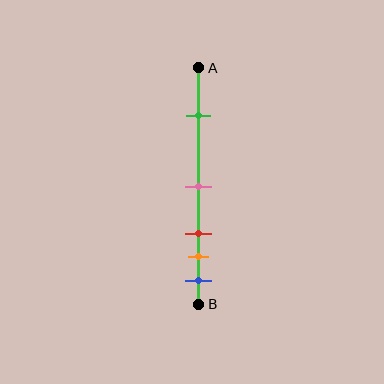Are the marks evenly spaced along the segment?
No, the marks are not evenly spaced.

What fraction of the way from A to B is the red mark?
The red mark is approximately 70% (0.7) of the way from A to B.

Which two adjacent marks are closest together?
The orange and blue marks are the closest adjacent pair.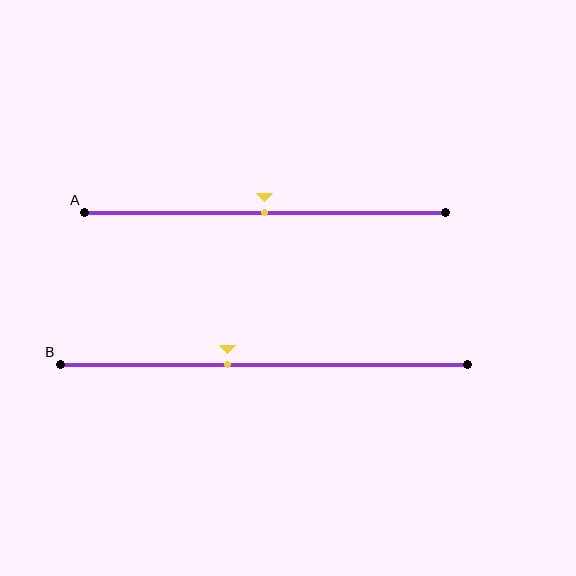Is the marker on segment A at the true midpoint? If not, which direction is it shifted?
Yes, the marker on segment A is at the true midpoint.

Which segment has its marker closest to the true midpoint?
Segment A has its marker closest to the true midpoint.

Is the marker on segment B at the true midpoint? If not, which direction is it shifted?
No, the marker on segment B is shifted to the left by about 9% of the segment length.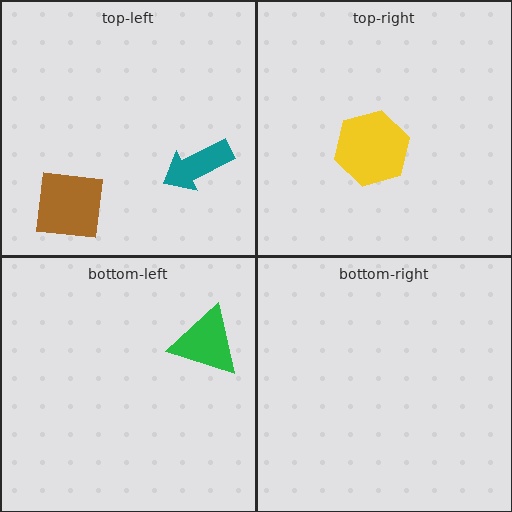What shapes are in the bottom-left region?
The green triangle.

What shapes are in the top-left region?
The teal arrow, the brown square.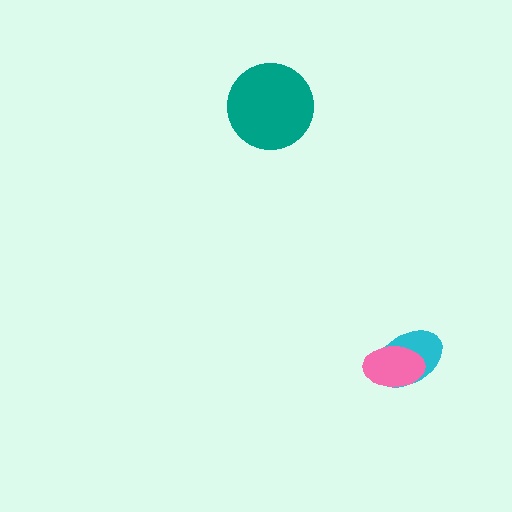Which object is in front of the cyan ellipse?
The pink ellipse is in front of the cyan ellipse.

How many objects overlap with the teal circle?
0 objects overlap with the teal circle.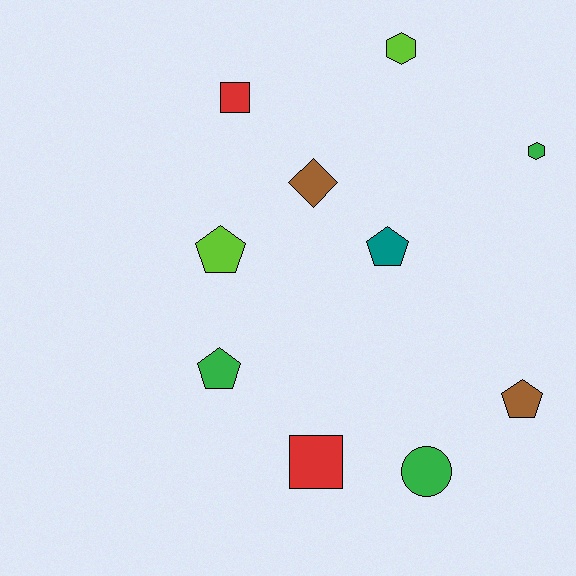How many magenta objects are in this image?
There are no magenta objects.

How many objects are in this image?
There are 10 objects.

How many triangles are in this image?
There are no triangles.